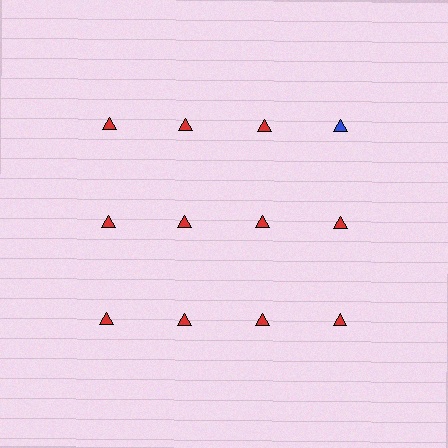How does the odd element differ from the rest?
It has a different color: blue instead of red.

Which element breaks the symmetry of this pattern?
The blue triangle in the top row, second from right column breaks the symmetry. All other shapes are red triangles.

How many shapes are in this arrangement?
There are 12 shapes arranged in a grid pattern.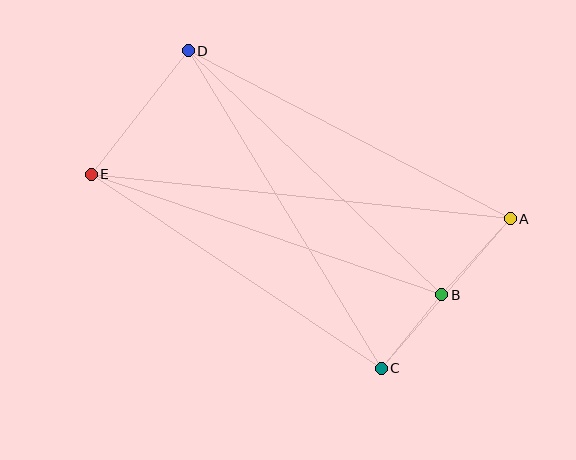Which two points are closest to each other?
Points B and C are closest to each other.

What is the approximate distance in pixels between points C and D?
The distance between C and D is approximately 371 pixels.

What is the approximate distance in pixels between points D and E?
The distance between D and E is approximately 157 pixels.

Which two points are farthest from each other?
Points A and E are farthest from each other.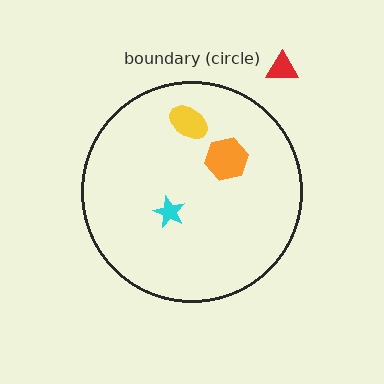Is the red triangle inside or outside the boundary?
Outside.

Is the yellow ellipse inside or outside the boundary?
Inside.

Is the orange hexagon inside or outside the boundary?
Inside.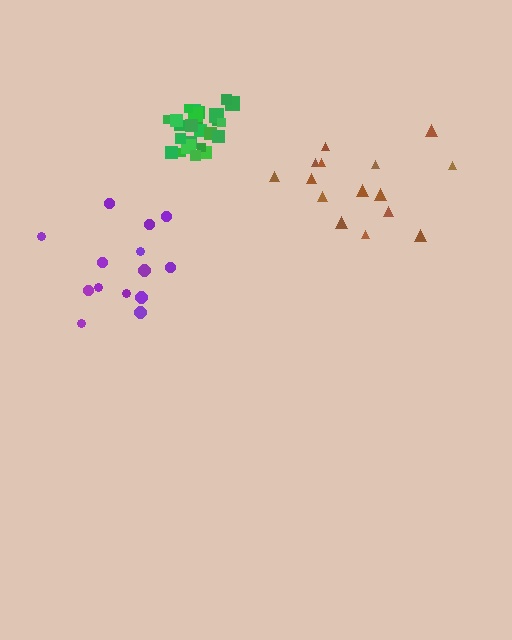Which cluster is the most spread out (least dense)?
Brown.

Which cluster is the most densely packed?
Green.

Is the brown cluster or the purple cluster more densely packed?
Purple.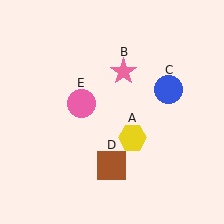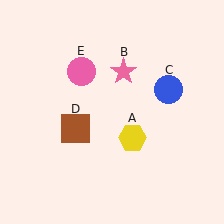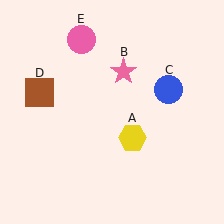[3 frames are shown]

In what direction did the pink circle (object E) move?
The pink circle (object E) moved up.